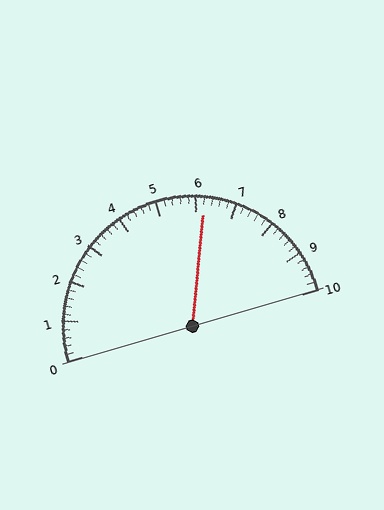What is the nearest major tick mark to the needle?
The nearest major tick mark is 6.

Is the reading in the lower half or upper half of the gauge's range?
The reading is in the upper half of the range (0 to 10).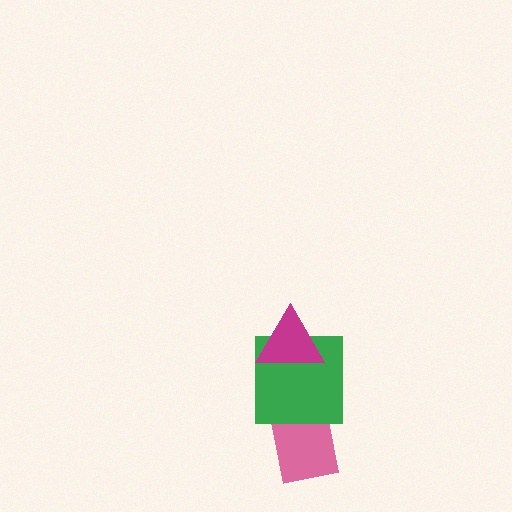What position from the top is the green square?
The green square is 2nd from the top.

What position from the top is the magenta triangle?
The magenta triangle is 1st from the top.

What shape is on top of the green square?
The magenta triangle is on top of the green square.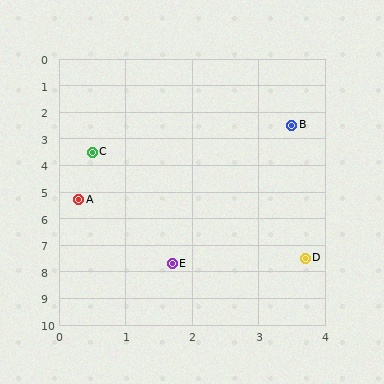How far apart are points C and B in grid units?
Points C and B are about 3.2 grid units apart.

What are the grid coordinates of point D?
Point D is at approximately (3.7, 7.5).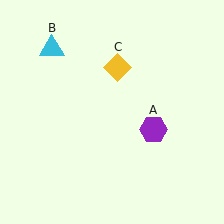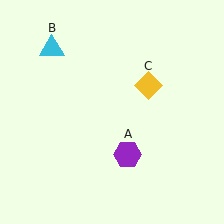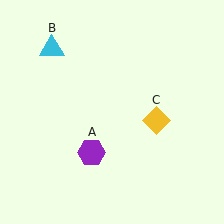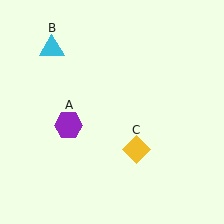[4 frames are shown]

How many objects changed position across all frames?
2 objects changed position: purple hexagon (object A), yellow diamond (object C).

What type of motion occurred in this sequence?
The purple hexagon (object A), yellow diamond (object C) rotated clockwise around the center of the scene.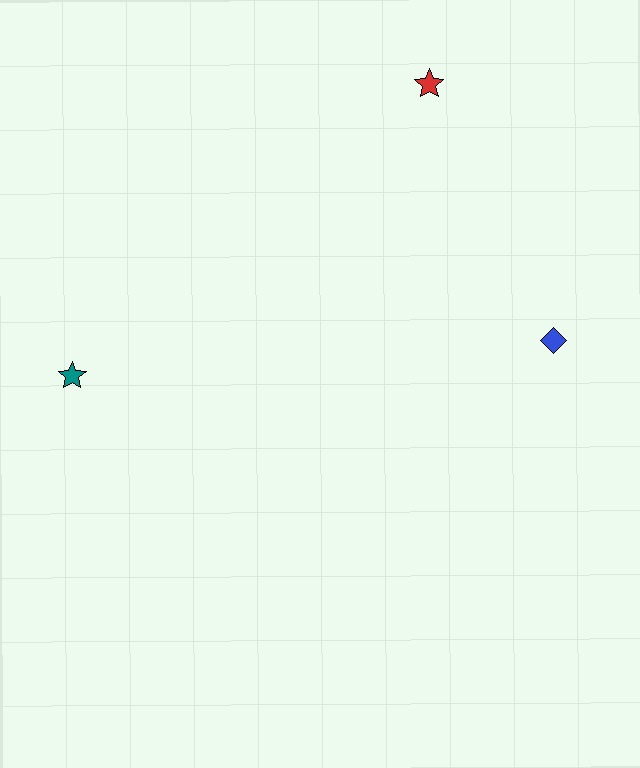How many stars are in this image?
There are 2 stars.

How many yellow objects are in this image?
There are no yellow objects.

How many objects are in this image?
There are 3 objects.